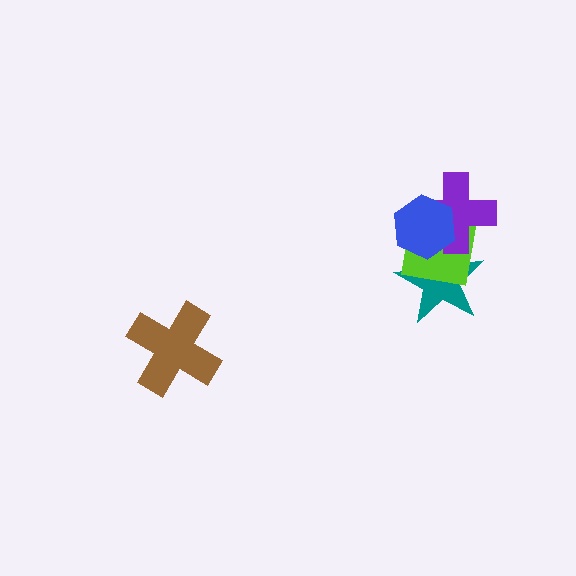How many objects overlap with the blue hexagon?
3 objects overlap with the blue hexagon.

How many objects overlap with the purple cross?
3 objects overlap with the purple cross.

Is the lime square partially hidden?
Yes, it is partially covered by another shape.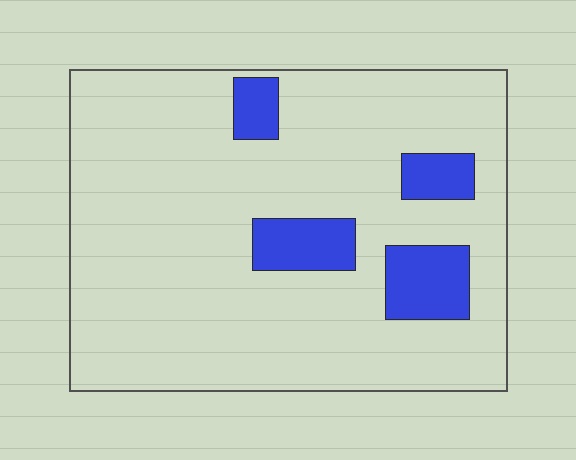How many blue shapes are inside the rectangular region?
4.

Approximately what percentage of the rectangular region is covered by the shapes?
Approximately 15%.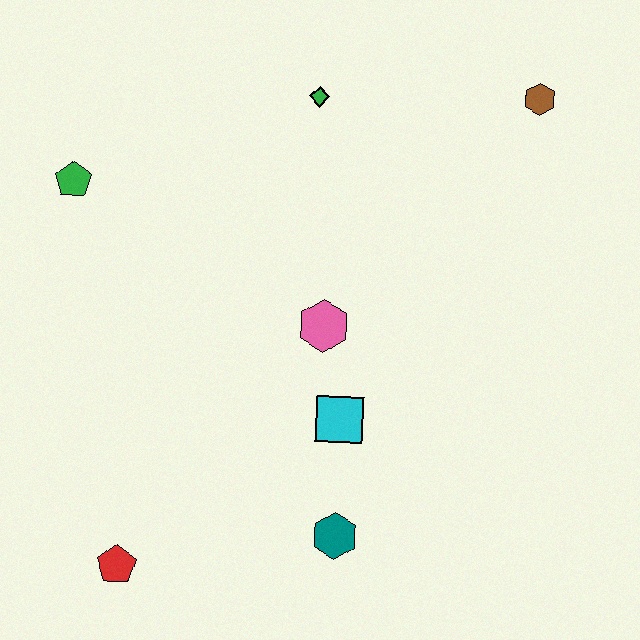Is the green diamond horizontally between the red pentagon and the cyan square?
Yes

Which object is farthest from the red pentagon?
The brown hexagon is farthest from the red pentagon.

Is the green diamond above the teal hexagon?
Yes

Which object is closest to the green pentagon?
The green diamond is closest to the green pentagon.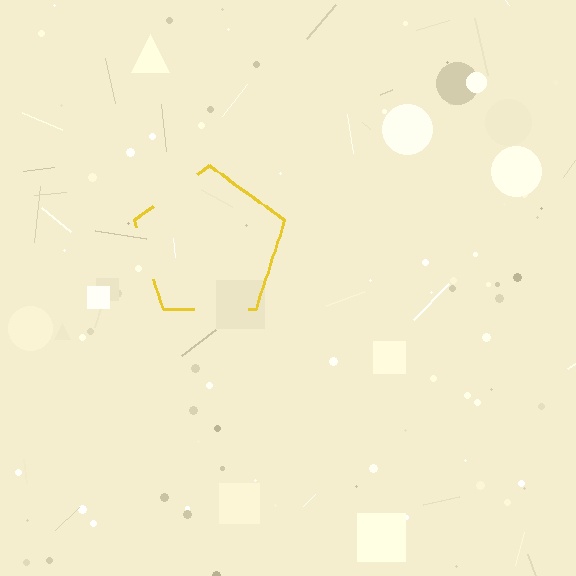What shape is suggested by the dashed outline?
The dashed outline suggests a pentagon.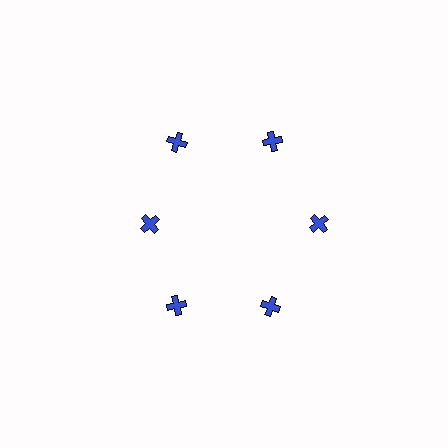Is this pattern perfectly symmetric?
No. The 6 blue crosses are arranged in a ring, but one element near the 9 o'clock position is pulled inward toward the center, breaking the 6-fold rotational symmetry.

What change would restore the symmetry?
The symmetry would be restored by moving it outward, back onto the ring so that all 6 crosses sit at equal angles and equal distance from the center.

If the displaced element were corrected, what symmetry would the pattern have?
It would have 6-fold rotational symmetry — the pattern would map onto itself every 60 degrees.